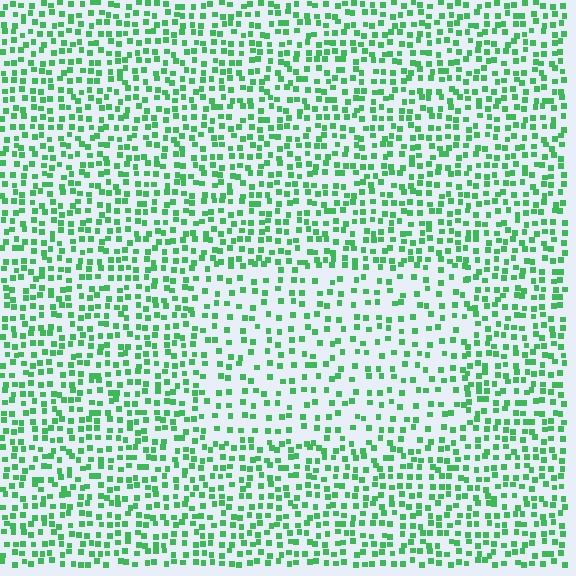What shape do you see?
I see a rectangle.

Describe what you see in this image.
The image contains small green elements arranged at two different densities. A rectangle-shaped region is visible where the elements are less densely packed than the surrounding area.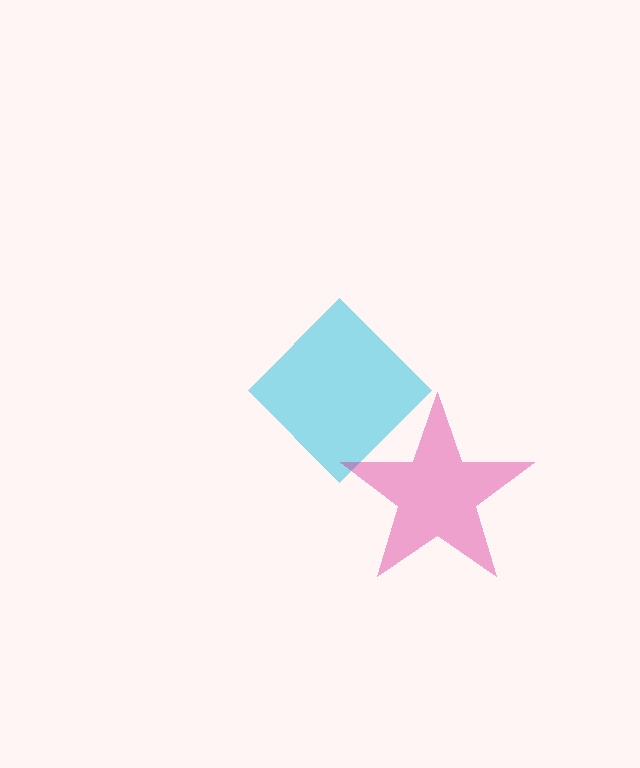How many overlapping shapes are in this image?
There are 2 overlapping shapes in the image.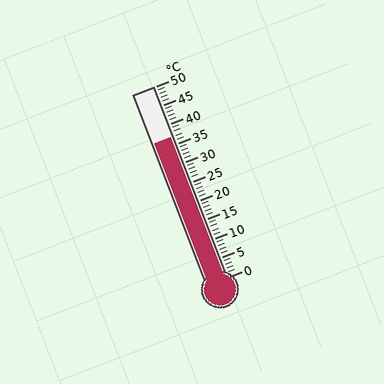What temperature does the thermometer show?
The thermometer shows approximately 37°C.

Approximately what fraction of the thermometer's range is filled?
The thermometer is filled to approximately 75% of its range.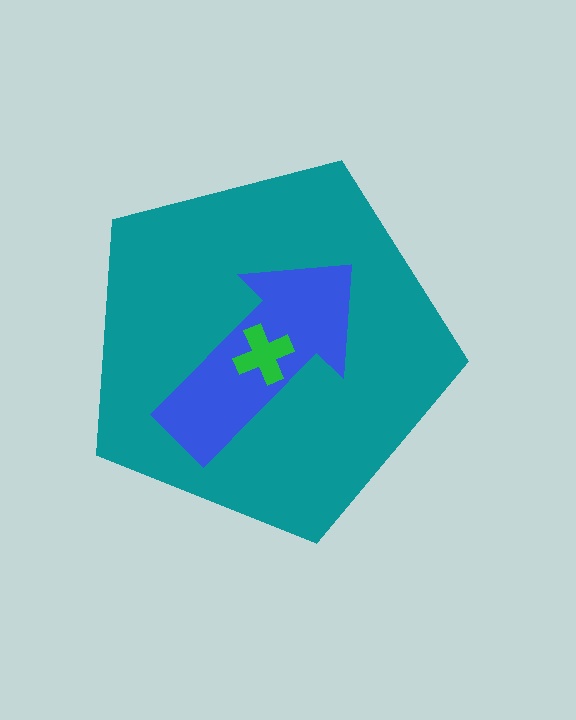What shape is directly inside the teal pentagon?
The blue arrow.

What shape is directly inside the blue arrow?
The green cross.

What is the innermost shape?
The green cross.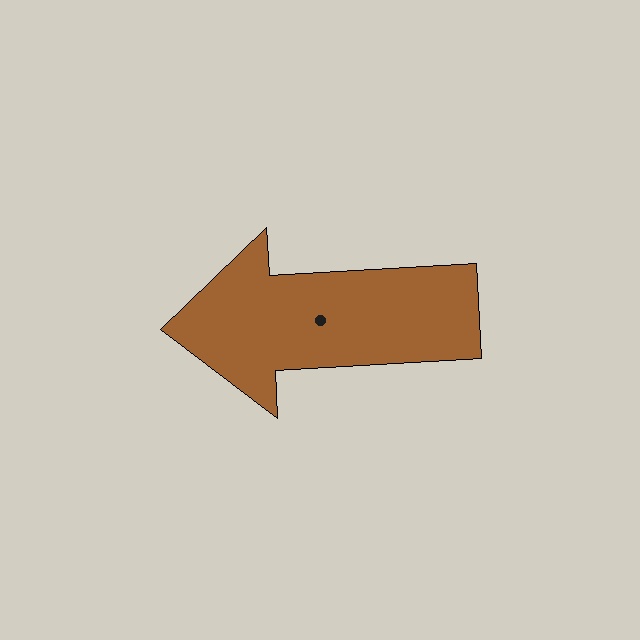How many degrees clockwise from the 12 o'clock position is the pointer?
Approximately 267 degrees.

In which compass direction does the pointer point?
West.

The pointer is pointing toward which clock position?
Roughly 9 o'clock.